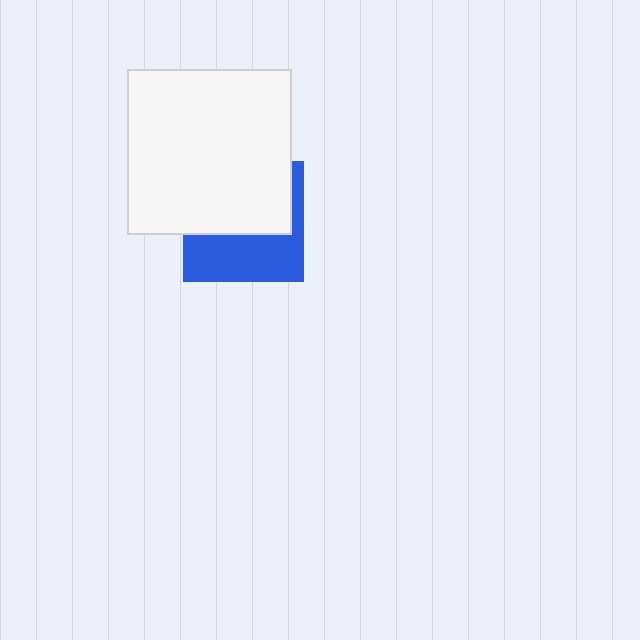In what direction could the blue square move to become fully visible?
The blue square could move down. That would shift it out from behind the white square entirely.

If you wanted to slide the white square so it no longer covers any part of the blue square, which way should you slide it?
Slide it up — that is the most direct way to separate the two shapes.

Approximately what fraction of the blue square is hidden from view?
Roughly 55% of the blue square is hidden behind the white square.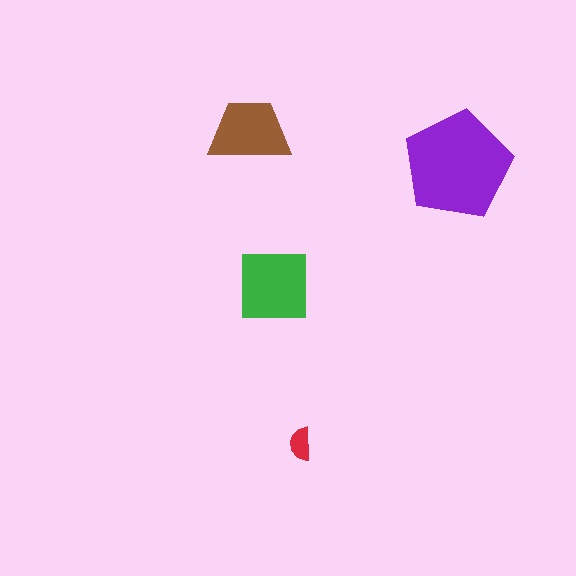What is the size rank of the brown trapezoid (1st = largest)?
3rd.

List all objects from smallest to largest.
The red semicircle, the brown trapezoid, the green square, the purple pentagon.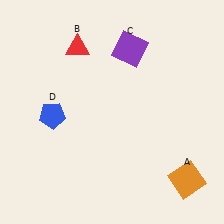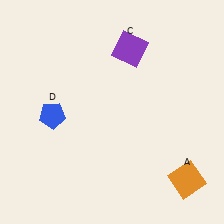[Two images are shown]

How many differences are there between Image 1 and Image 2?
There is 1 difference between the two images.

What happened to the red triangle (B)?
The red triangle (B) was removed in Image 2. It was in the top-left area of Image 1.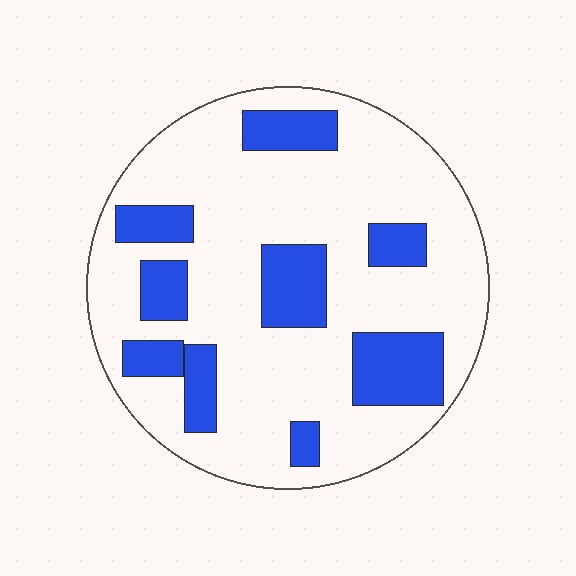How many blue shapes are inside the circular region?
9.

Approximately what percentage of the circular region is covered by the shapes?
Approximately 25%.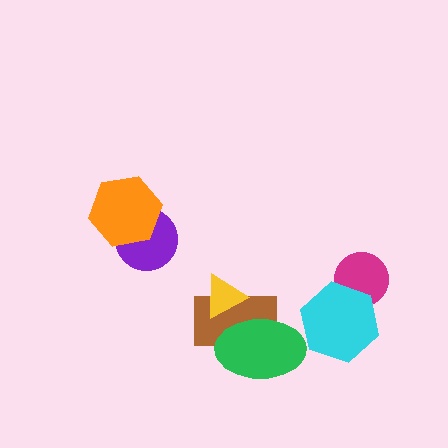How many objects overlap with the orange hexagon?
1 object overlaps with the orange hexagon.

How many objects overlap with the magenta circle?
1 object overlaps with the magenta circle.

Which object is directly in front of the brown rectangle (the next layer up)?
The green ellipse is directly in front of the brown rectangle.